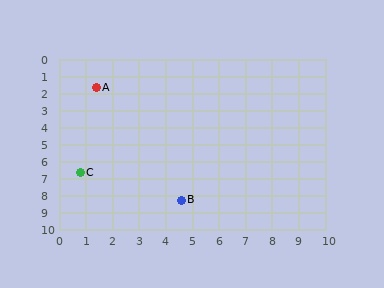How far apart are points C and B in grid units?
Points C and B are about 4.1 grid units apart.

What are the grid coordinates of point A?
Point A is at approximately (1.4, 1.7).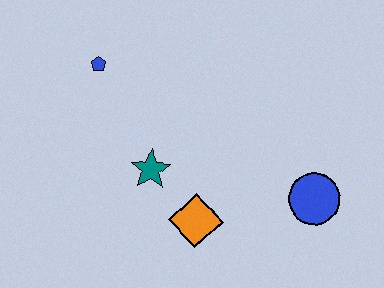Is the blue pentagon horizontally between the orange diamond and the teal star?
No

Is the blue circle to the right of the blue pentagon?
Yes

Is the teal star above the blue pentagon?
No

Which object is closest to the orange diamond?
The teal star is closest to the orange diamond.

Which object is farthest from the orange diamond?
The blue pentagon is farthest from the orange diamond.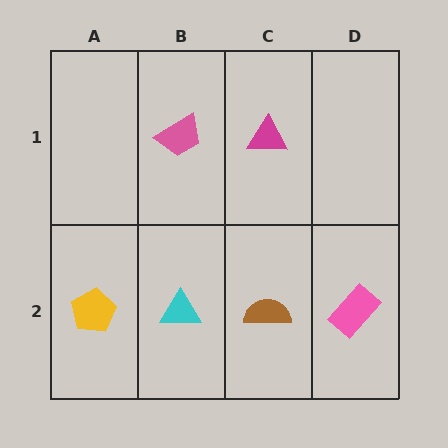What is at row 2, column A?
A yellow pentagon.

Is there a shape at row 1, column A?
No, that cell is empty.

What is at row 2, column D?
A pink rectangle.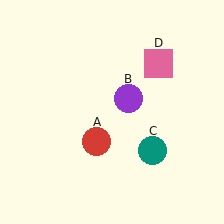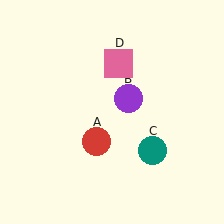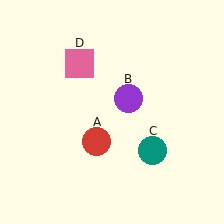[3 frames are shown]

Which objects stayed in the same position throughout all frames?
Red circle (object A) and purple circle (object B) and teal circle (object C) remained stationary.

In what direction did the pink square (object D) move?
The pink square (object D) moved left.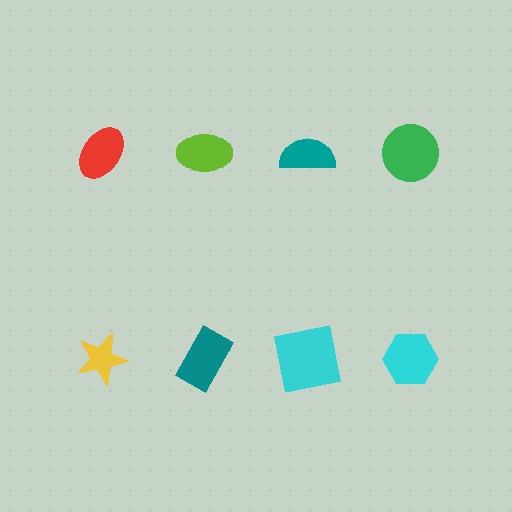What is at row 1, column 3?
A teal semicircle.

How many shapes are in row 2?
4 shapes.